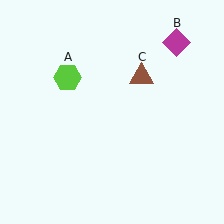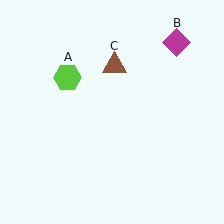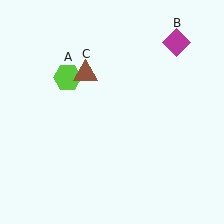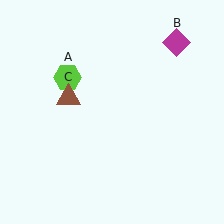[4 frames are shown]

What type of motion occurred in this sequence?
The brown triangle (object C) rotated counterclockwise around the center of the scene.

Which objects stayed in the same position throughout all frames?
Lime hexagon (object A) and magenta diamond (object B) remained stationary.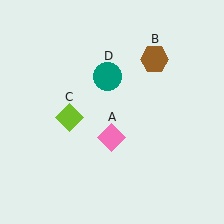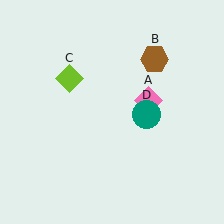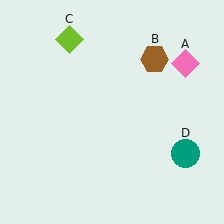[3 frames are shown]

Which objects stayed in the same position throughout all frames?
Brown hexagon (object B) remained stationary.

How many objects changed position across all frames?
3 objects changed position: pink diamond (object A), lime diamond (object C), teal circle (object D).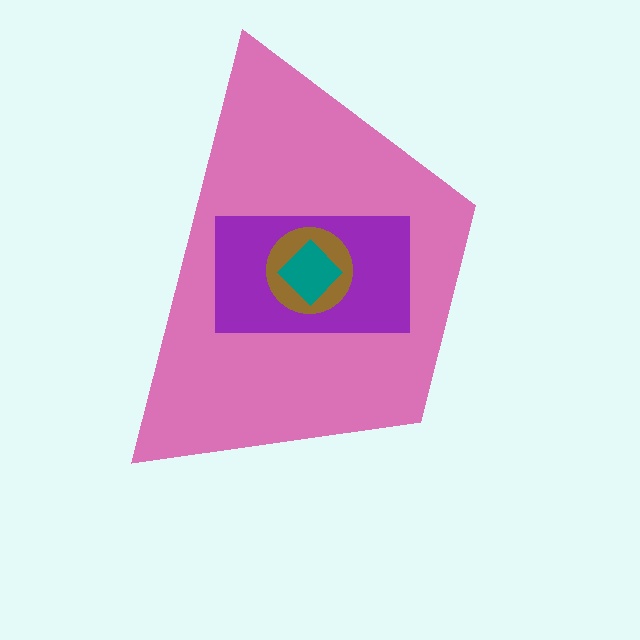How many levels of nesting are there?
4.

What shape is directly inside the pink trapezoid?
The purple rectangle.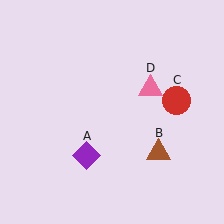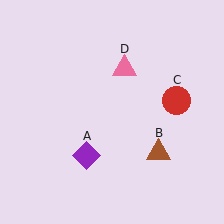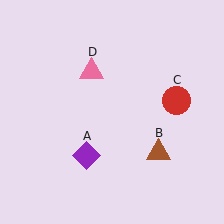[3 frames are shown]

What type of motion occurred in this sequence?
The pink triangle (object D) rotated counterclockwise around the center of the scene.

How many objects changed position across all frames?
1 object changed position: pink triangle (object D).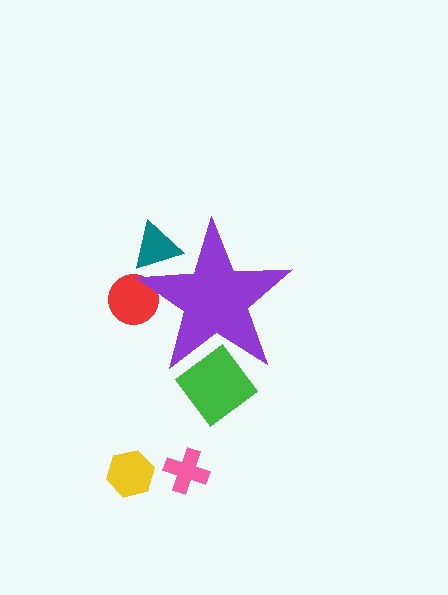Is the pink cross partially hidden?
No, the pink cross is fully visible.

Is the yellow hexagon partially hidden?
No, the yellow hexagon is fully visible.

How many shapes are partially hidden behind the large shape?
3 shapes are partially hidden.